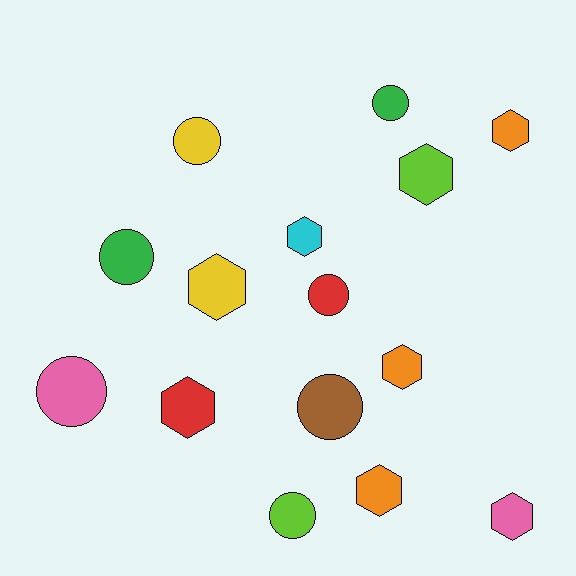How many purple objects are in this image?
There are no purple objects.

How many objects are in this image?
There are 15 objects.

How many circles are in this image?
There are 7 circles.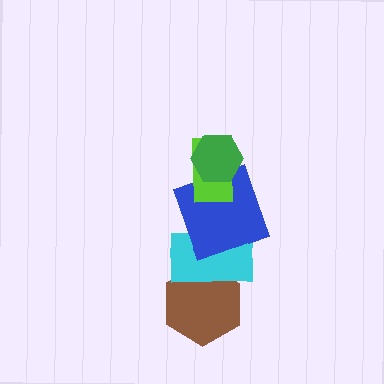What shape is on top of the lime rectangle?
The green hexagon is on top of the lime rectangle.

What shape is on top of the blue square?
The lime rectangle is on top of the blue square.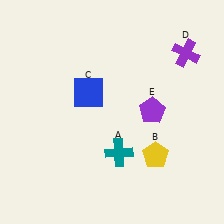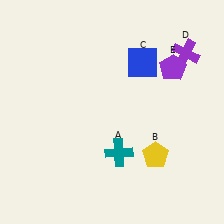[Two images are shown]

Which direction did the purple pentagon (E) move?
The purple pentagon (E) moved up.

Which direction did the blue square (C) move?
The blue square (C) moved right.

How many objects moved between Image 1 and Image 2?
2 objects moved between the two images.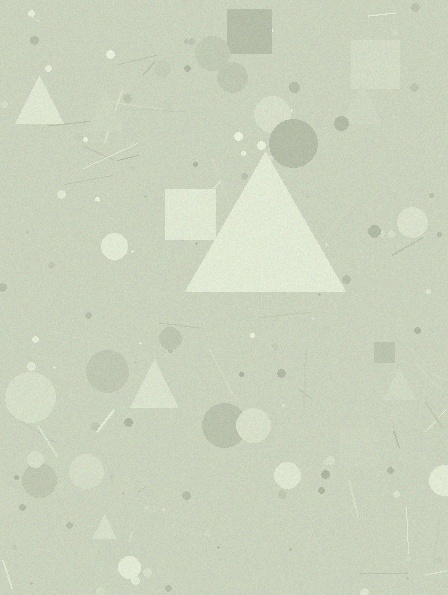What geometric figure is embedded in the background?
A triangle is embedded in the background.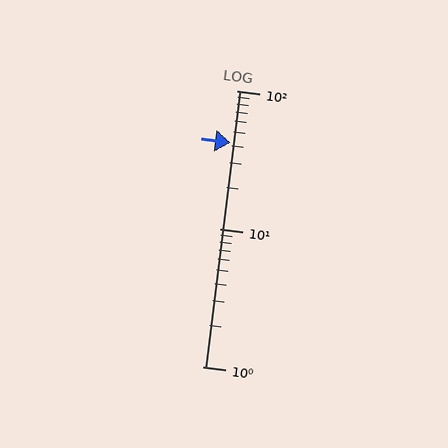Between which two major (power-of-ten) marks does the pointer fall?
The pointer is between 10 and 100.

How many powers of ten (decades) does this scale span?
The scale spans 2 decades, from 1 to 100.